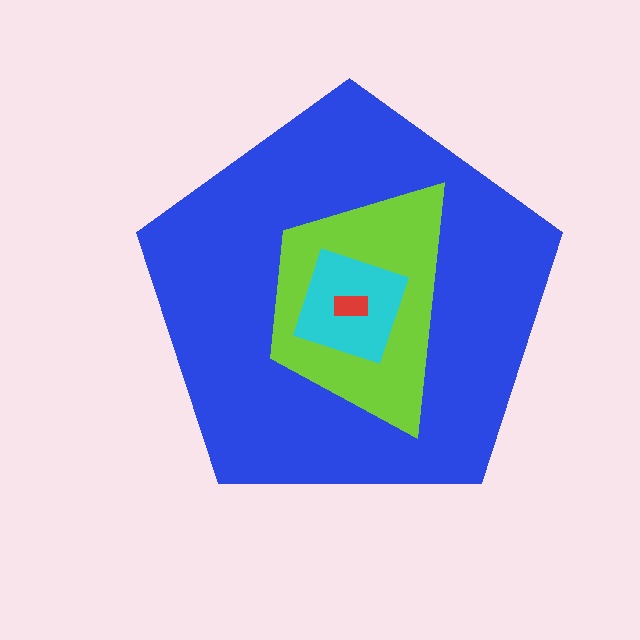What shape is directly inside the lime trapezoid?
The cyan diamond.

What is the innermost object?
The red rectangle.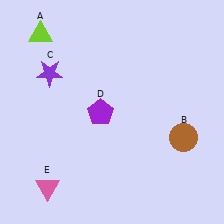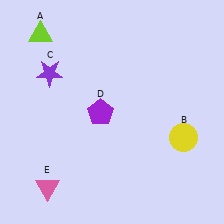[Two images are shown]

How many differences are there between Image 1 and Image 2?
There is 1 difference between the two images.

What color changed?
The circle (B) changed from brown in Image 1 to yellow in Image 2.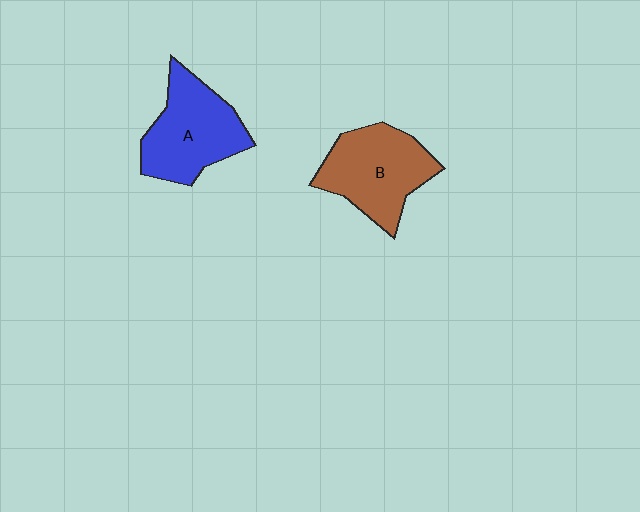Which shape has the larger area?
Shape B (brown).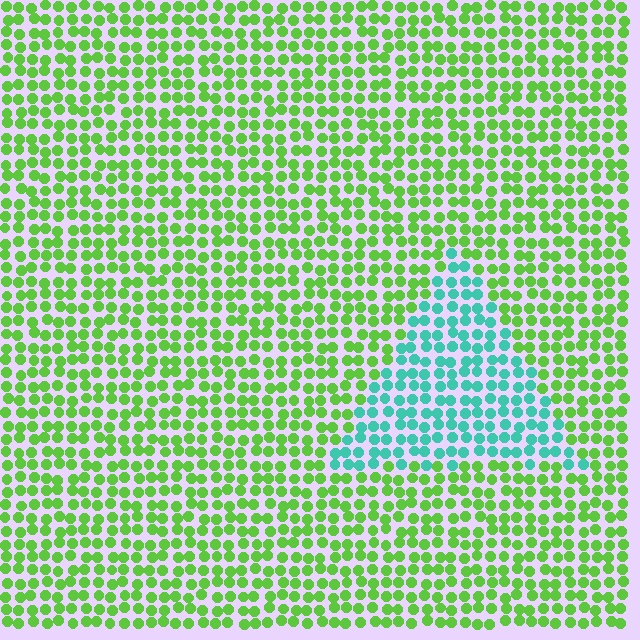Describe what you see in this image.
The image is filled with small lime elements in a uniform arrangement. A triangle-shaped region is visible where the elements are tinted to a slightly different hue, forming a subtle color boundary.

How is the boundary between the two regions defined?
The boundary is defined purely by a slight shift in hue (about 62 degrees). Spacing, size, and orientation are identical on both sides.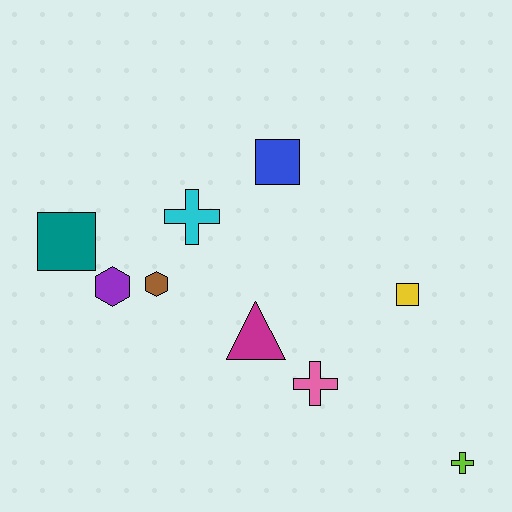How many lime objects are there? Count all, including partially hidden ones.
There is 1 lime object.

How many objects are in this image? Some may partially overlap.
There are 9 objects.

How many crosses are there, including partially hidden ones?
There are 3 crosses.